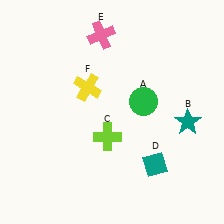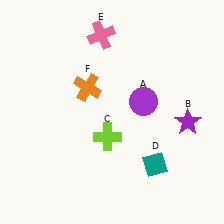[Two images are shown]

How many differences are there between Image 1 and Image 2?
There are 3 differences between the two images.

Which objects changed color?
A changed from green to purple. B changed from teal to purple. F changed from yellow to orange.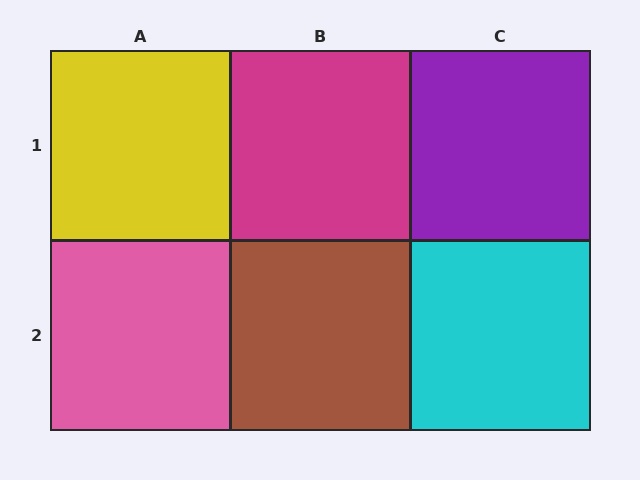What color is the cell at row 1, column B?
Magenta.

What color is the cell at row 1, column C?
Purple.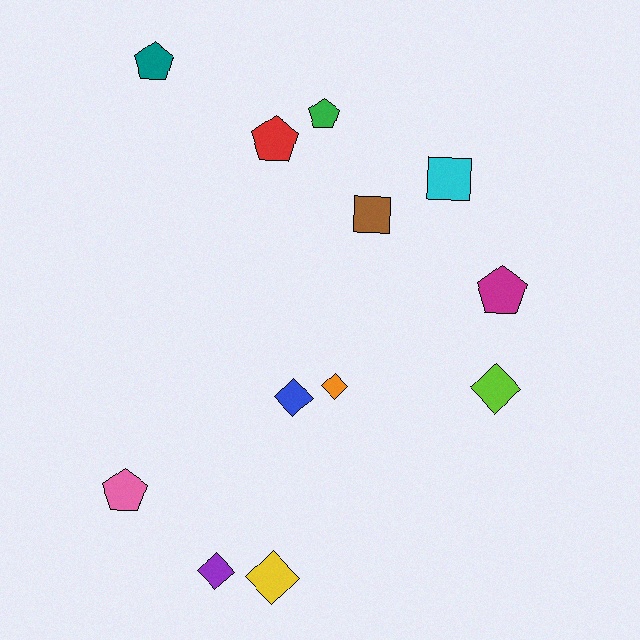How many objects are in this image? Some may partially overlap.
There are 12 objects.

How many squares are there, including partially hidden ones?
There are 2 squares.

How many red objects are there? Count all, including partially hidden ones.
There is 1 red object.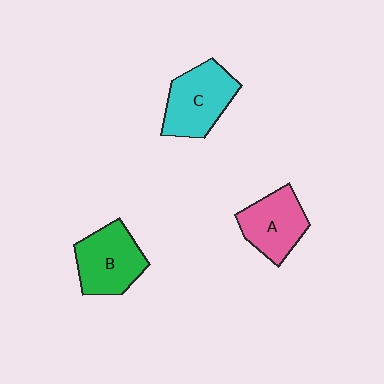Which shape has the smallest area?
Shape A (pink).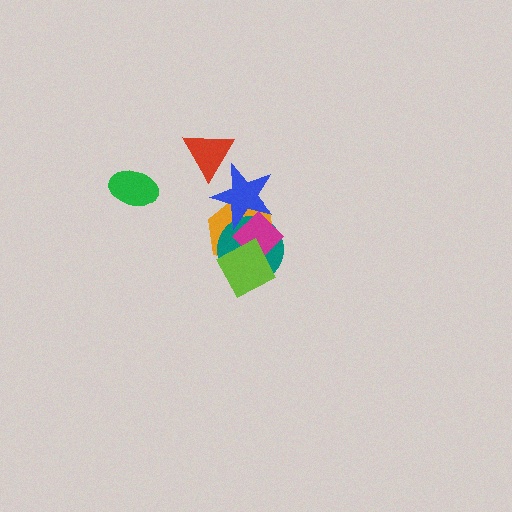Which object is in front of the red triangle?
The blue star is in front of the red triangle.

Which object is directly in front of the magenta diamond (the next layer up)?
The lime diamond is directly in front of the magenta diamond.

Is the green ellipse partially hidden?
No, no other shape covers it.